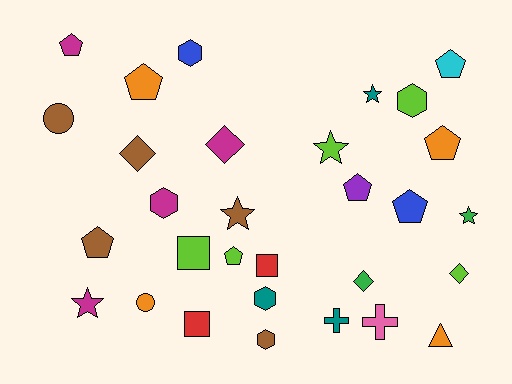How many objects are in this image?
There are 30 objects.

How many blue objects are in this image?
There are 2 blue objects.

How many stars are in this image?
There are 5 stars.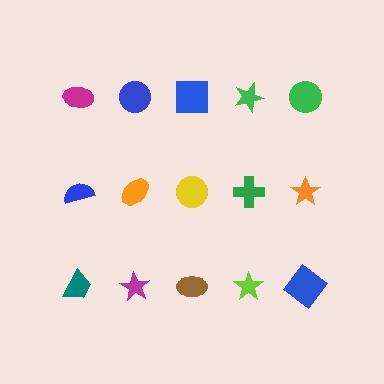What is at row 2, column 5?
An orange star.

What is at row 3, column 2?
A magenta star.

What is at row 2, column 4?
A green cross.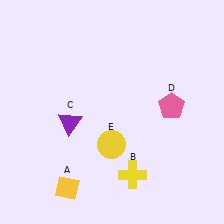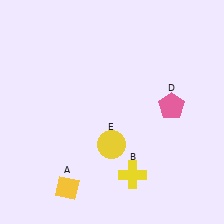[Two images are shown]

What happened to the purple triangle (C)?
The purple triangle (C) was removed in Image 2. It was in the bottom-left area of Image 1.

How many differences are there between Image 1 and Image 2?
There is 1 difference between the two images.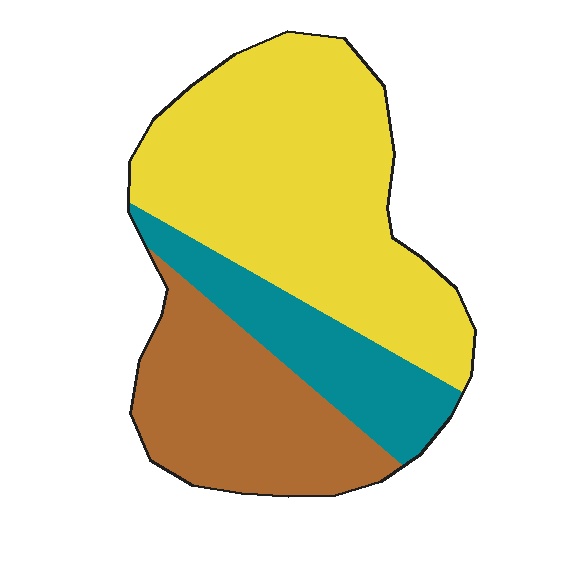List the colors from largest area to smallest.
From largest to smallest: yellow, brown, teal.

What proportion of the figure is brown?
Brown takes up about one quarter (1/4) of the figure.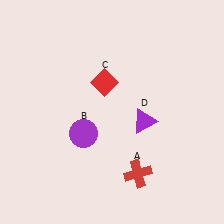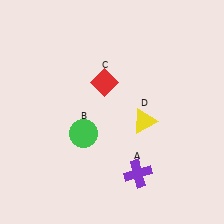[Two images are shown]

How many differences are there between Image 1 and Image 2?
There are 3 differences between the two images.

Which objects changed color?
A changed from red to purple. B changed from purple to green. D changed from purple to yellow.